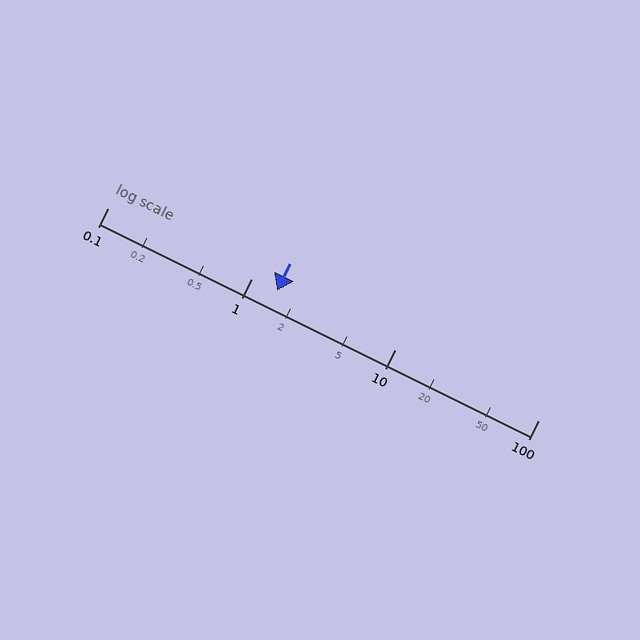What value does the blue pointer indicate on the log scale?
The pointer indicates approximately 1.5.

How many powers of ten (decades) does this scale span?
The scale spans 3 decades, from 0.1 to 100.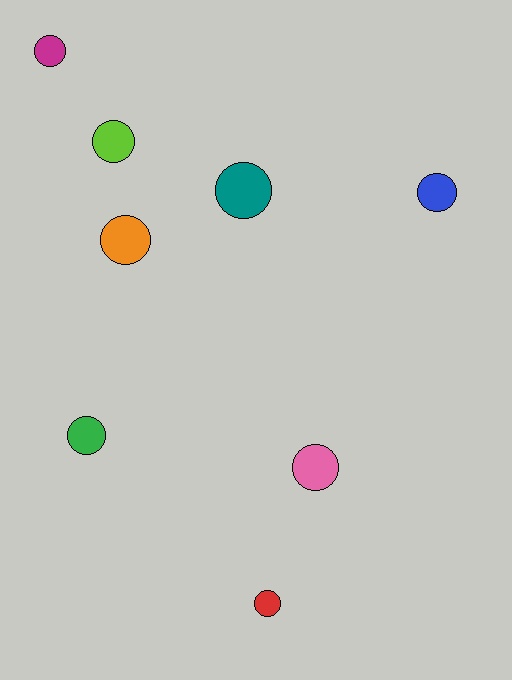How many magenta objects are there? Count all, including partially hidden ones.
There is 1 magenta object.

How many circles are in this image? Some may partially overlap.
There are 8 circles.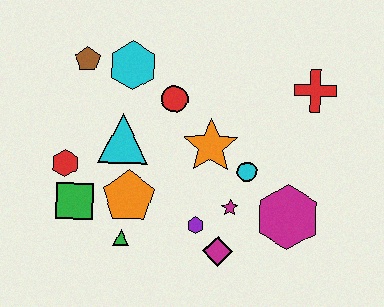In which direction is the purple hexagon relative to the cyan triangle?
The purple hexagon is below the cyan triangle.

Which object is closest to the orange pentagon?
The green triangle is closest to the orange pentagon.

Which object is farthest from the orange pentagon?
The red cross is farthest from the orange pentagon.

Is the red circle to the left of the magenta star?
Yes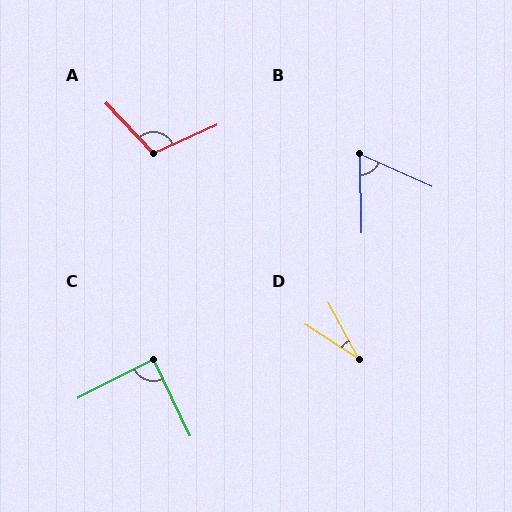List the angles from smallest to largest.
D (29°), B (65°), C (88°), A (109°).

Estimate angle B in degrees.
Approximately 65 degrees.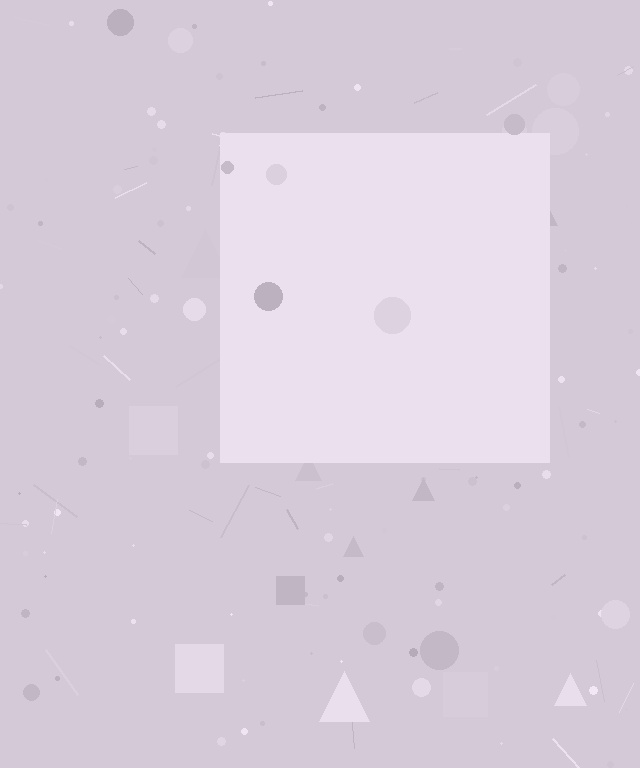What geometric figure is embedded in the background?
A square is embedded in the background.